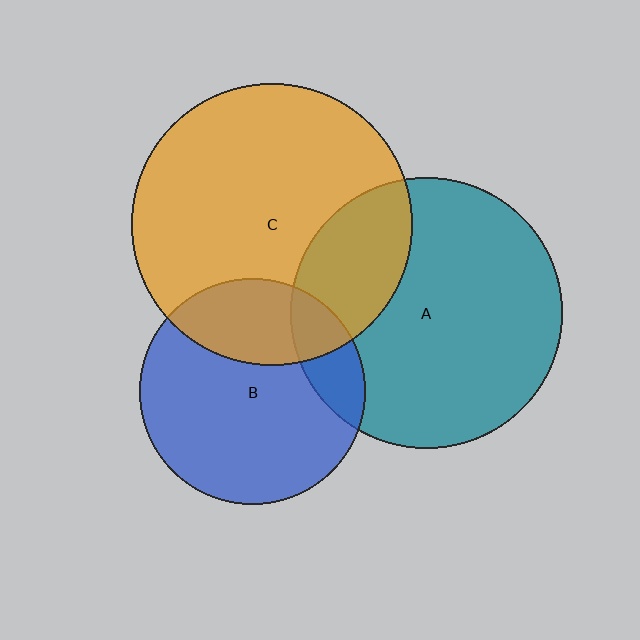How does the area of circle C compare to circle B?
Approximately 1.5 times.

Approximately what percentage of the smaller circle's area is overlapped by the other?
Approximately 30%.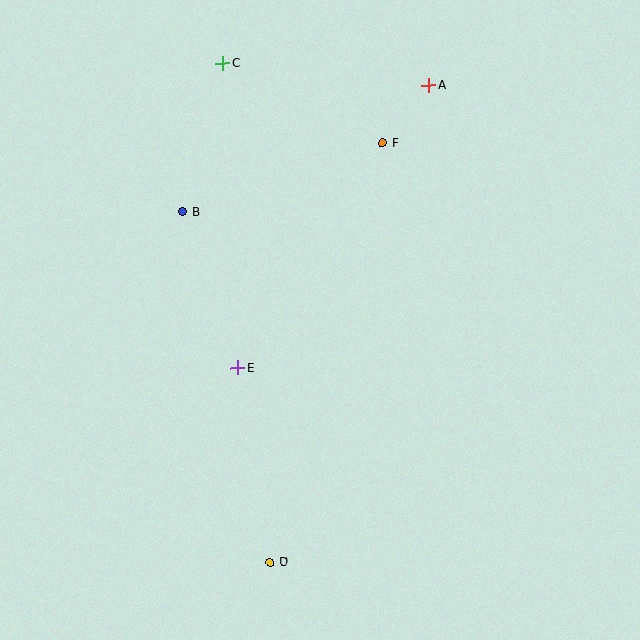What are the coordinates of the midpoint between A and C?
The midpoint between A and C is at (326, 74).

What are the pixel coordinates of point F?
Point F is at (383, 143).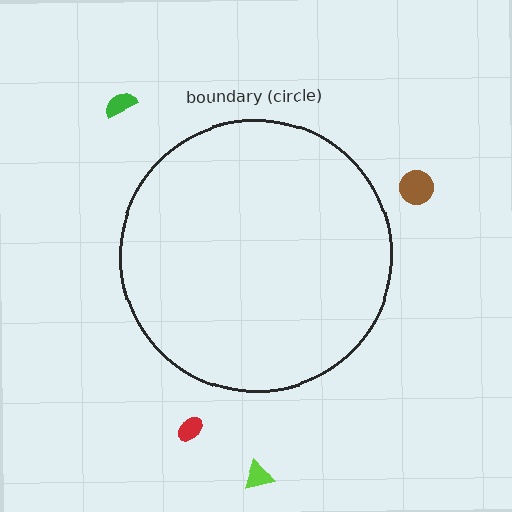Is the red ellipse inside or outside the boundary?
Outside.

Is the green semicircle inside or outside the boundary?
Outside.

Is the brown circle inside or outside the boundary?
Outside.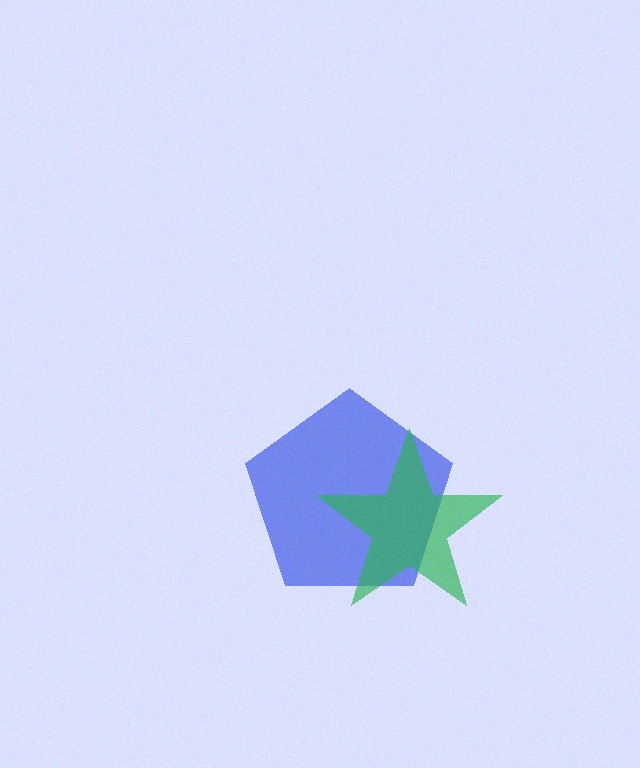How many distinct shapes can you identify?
There are 2 distinct shapes: a blue pentagon, a green star.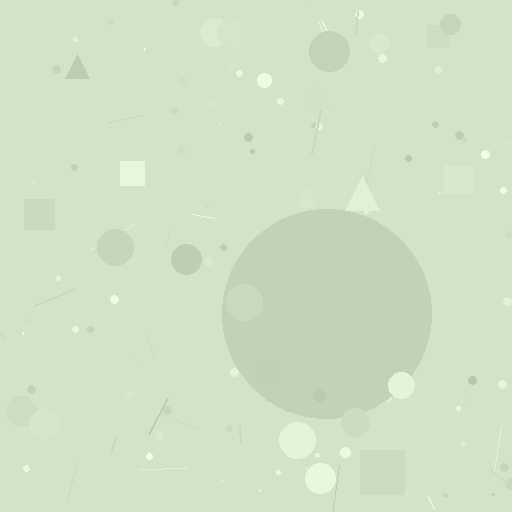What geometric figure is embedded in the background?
A circle is embedded in the background.